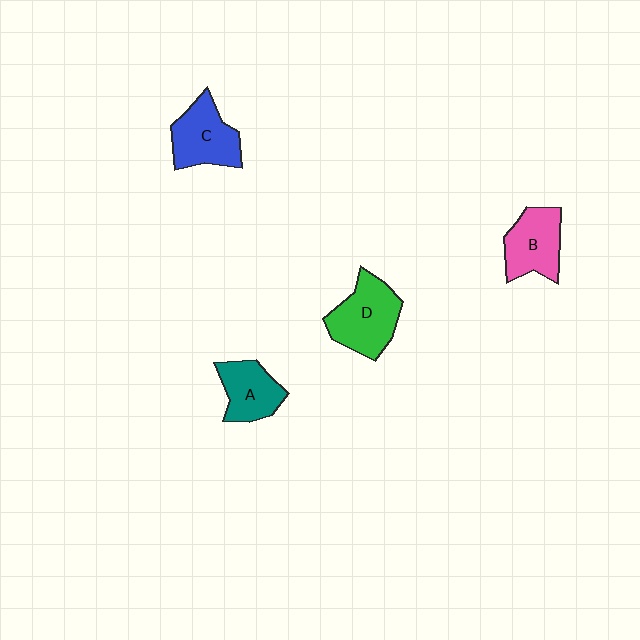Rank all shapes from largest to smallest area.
From largest to smallest: D (green), C (blue), B (pink), A (teal).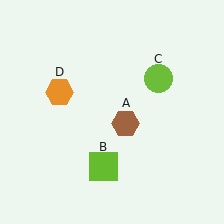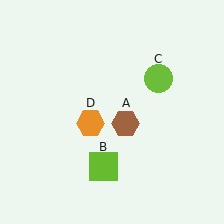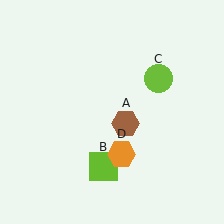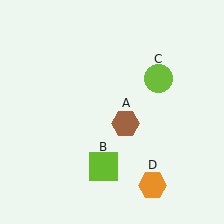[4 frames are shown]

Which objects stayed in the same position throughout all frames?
Brown hexagon (object A) and lime square (object B) and lime circle (object C) remained stationary.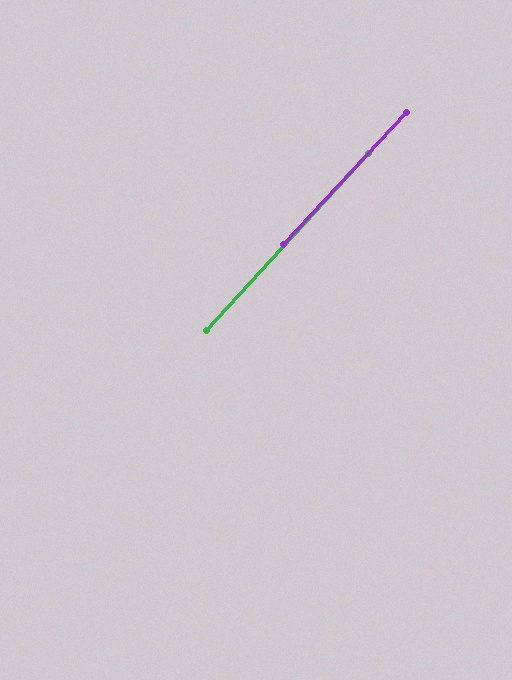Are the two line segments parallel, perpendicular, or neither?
Parallel — their directions differ by only 0.9°.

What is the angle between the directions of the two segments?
Approximately 1 degree.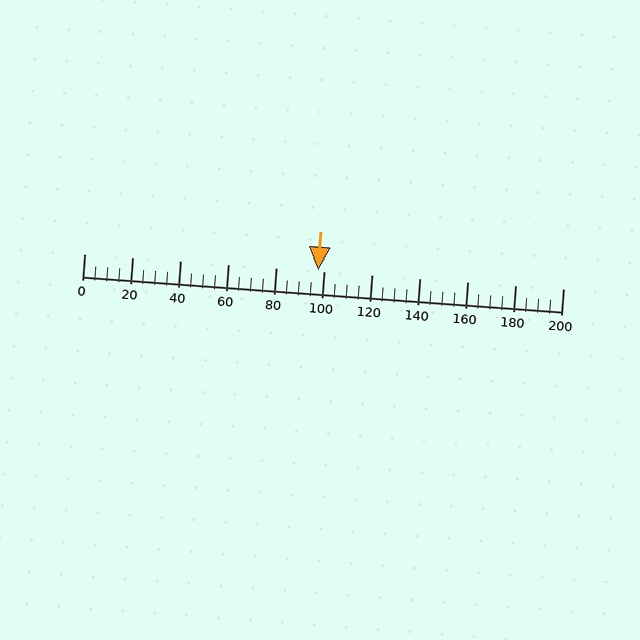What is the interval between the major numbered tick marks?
The major tick marks are spaced 20 units apart.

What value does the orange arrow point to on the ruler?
The orange arrow points to approximately 98.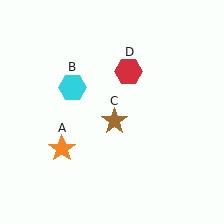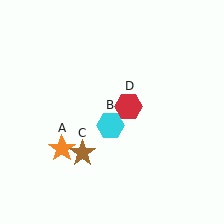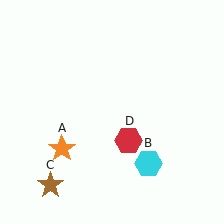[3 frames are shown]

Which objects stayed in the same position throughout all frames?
Orange star (object A) remained stationary.